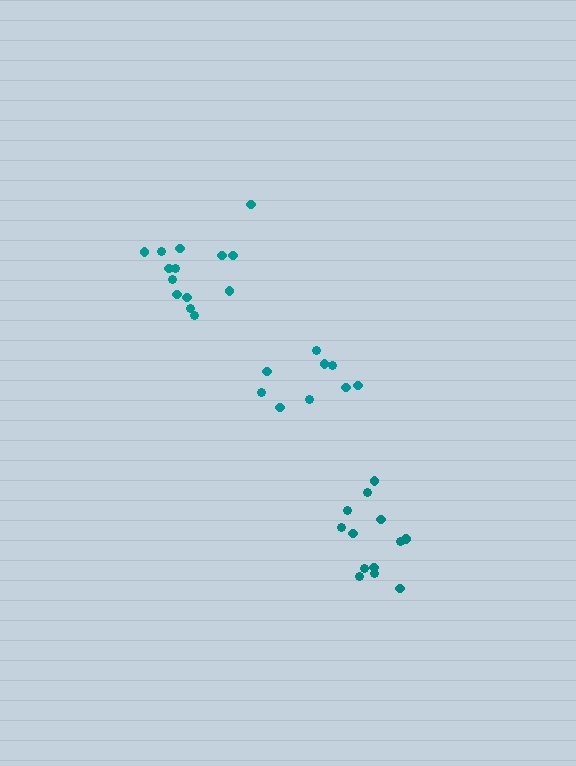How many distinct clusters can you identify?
There are 3 distinct clusters.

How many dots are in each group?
Group 1: 13 dots, Group 2: 9 dots, Group 3: 14 dots (36 total).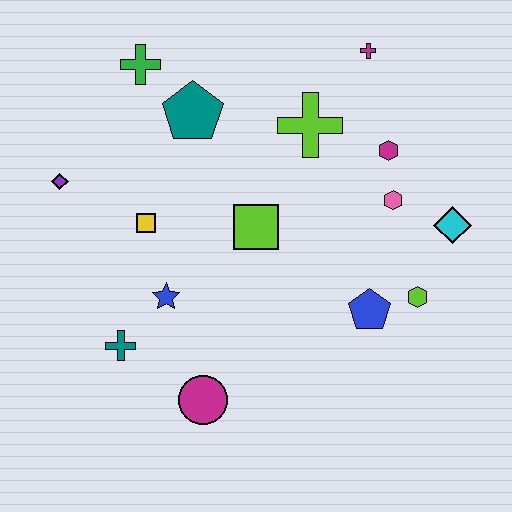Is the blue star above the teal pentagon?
No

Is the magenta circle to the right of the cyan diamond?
No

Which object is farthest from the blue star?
The magenta cross is farthest from the blue star.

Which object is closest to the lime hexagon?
The blue pentagon is closest to the lime hexagon.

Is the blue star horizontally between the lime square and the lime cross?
No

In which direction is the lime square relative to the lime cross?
The lime square is below the lime cross.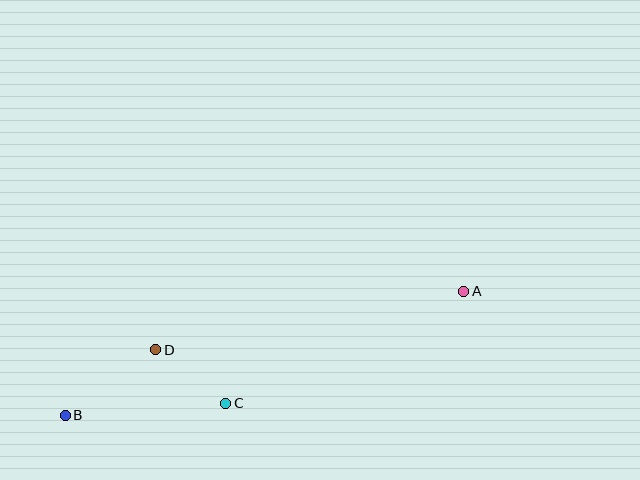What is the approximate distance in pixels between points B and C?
The distance between B and C is approximately 161 pixels.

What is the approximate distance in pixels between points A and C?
The distance between A and C is approximately 263 pixels.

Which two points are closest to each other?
Points C and D are closest to each other.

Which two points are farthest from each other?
Points A and B are farthest from each other.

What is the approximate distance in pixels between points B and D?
The distance between B and D is approximately 112 pixels.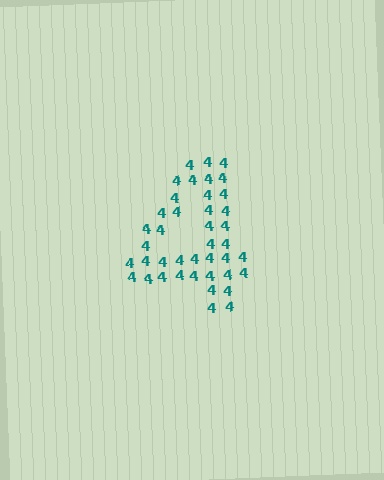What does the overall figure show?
The overall figure shows the digit 4.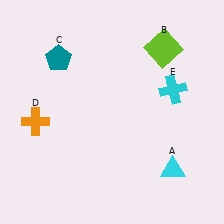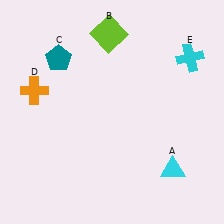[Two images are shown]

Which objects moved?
The objects that moved are: the lime square (B), the orange cross (D), the cyan cross (E).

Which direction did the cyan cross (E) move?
The cyan cross (E) moved up.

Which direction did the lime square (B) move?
The lime square (B) moved left.